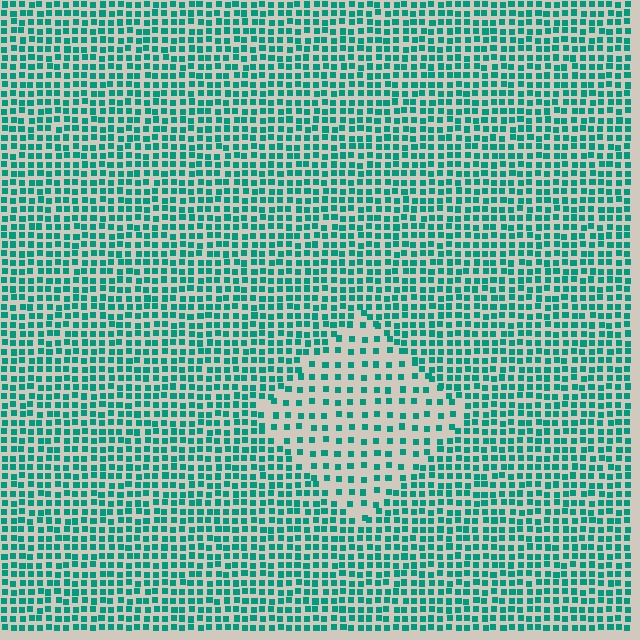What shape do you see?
I see a diamond.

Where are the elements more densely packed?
The elements are more densely packed outside the diamond boundary.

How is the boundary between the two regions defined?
The boundary is defined by a change in element density (approximately 2.1x ratio). All elements are the same color, size, and shape.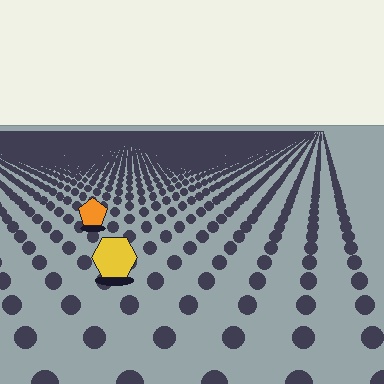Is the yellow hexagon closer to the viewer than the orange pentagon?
Yes. The yellow hexagon is closer — you can tell from the texture gradient: the ground texture is coarser near it.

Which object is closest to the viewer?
The yellow hexagon is closest. The texture marks near it are larger and more spread out.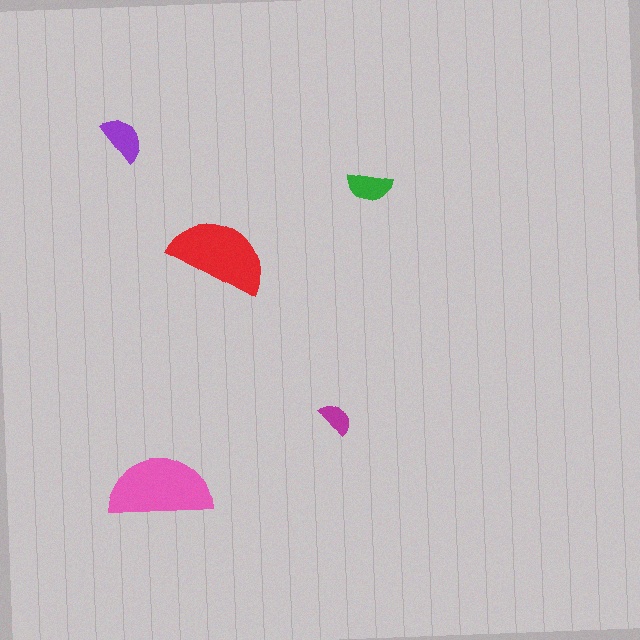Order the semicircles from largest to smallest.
the pink one, the red one, the purple one, the green one, the magenta one.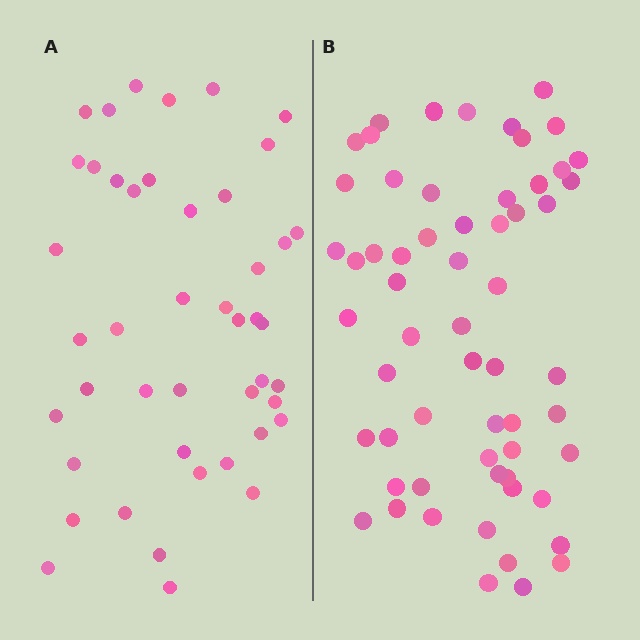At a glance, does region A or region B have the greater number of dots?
Region B (the right region) has more dots.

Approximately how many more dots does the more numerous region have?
Region B has approximately 15 more dots than region A.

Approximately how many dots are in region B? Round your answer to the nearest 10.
About 60 dots.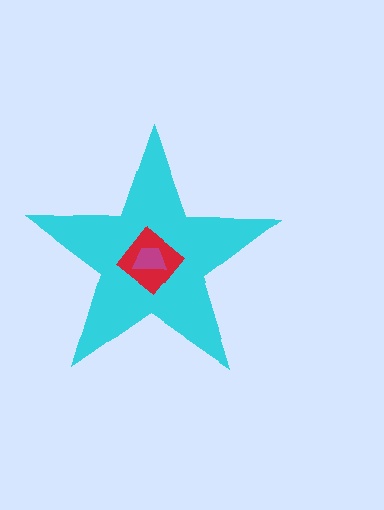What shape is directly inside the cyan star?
The red diamond.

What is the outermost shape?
The cyan star.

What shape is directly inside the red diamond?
The magenta trapezoid.